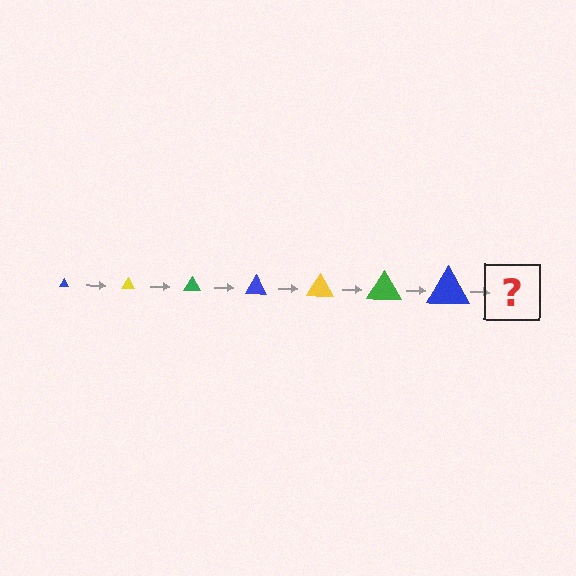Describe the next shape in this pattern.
It should be a yellow triangle, larger than the previous one.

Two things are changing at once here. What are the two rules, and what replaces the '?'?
The two rules are that the triangle grows larger each step and the color cycles through blue, yellow, and green. The '?' should be a yellow triangle, larger than the previous one.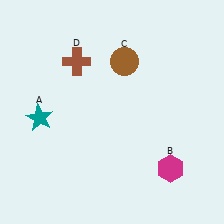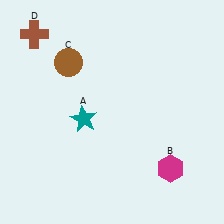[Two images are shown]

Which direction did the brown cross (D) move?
The brown cross (D) moved left.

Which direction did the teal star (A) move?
The teal star (A) moved right.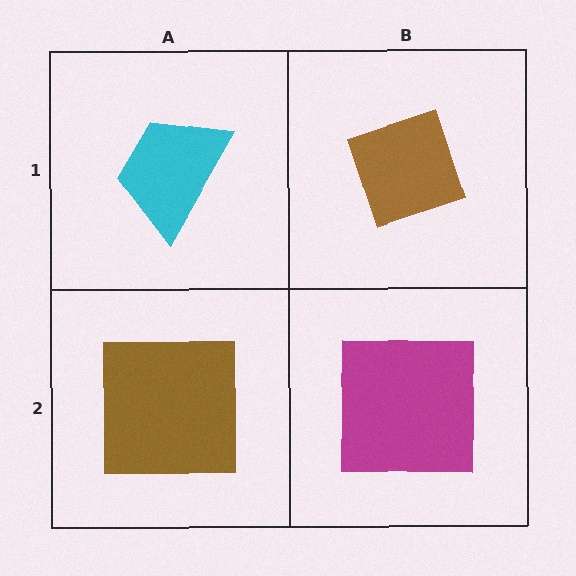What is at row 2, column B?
A magenta square.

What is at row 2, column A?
A brown square.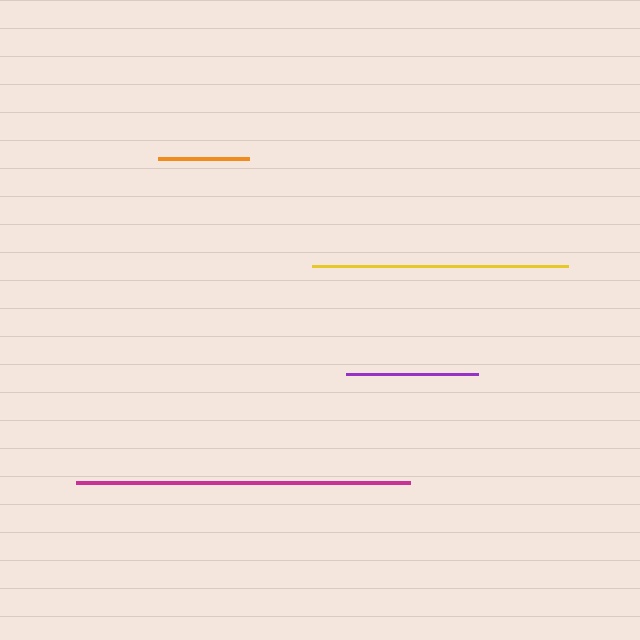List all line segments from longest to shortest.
From longest to shortest: magenta, yellow, purple, orange.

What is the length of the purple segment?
The purple segment is approximately 133 pixels long.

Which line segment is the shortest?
The orange line is the shortest at approximately 91 pixels.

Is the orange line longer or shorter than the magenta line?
The magenta line is longer than the orange line.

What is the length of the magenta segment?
The magenta segment is approximately 334 pixels long.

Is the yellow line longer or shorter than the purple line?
The yellow line is longer than the purple line.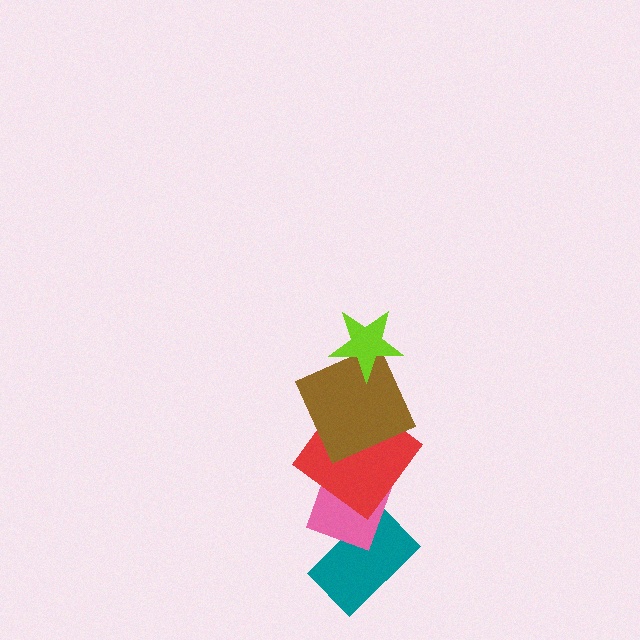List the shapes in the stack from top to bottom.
From top to bottom: the lime star, the brown square, the red diamond, the pink diamond, the teal rectangle.